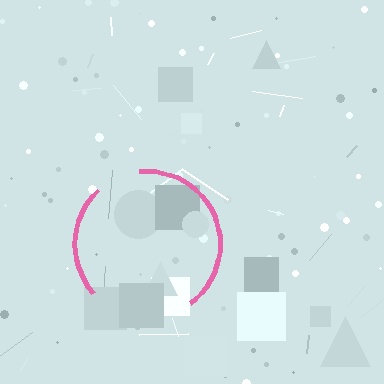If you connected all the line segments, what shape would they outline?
They would outline a circle.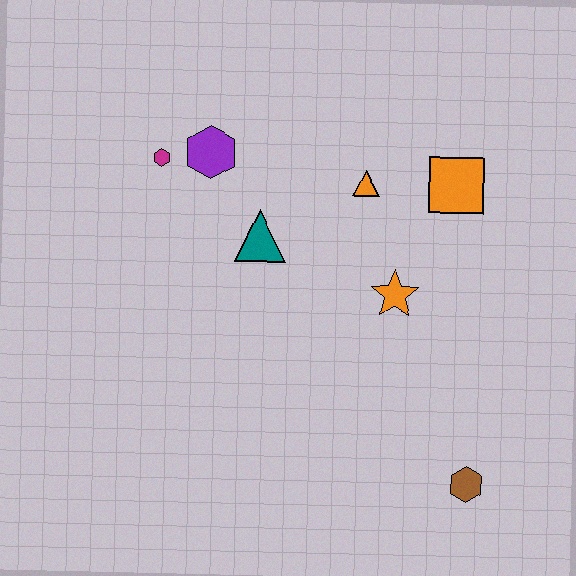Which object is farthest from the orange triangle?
The brown hexagon is farthest from the orange triangle.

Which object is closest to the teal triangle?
The purple hexagon is closest to the teal triangle.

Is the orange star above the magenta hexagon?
No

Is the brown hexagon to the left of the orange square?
No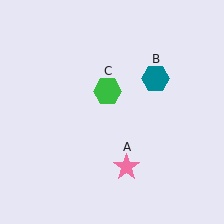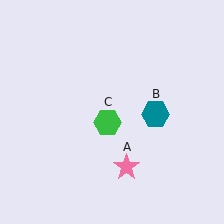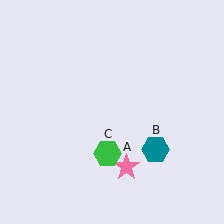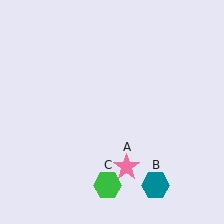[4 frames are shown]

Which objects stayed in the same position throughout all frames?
Pink star (object A) remained stationary.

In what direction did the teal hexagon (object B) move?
The teal hexagon (object B) moved down.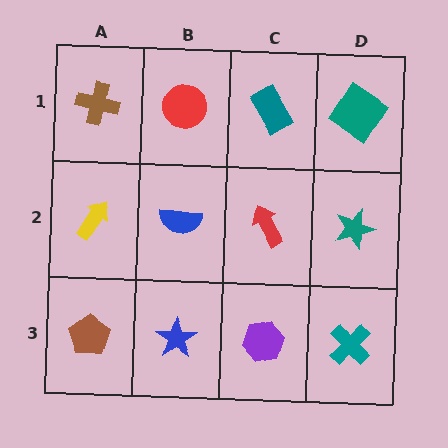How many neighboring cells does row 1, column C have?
3.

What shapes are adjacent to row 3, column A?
A yellow arrow (row 2, column A), a blue star (row 3, column B).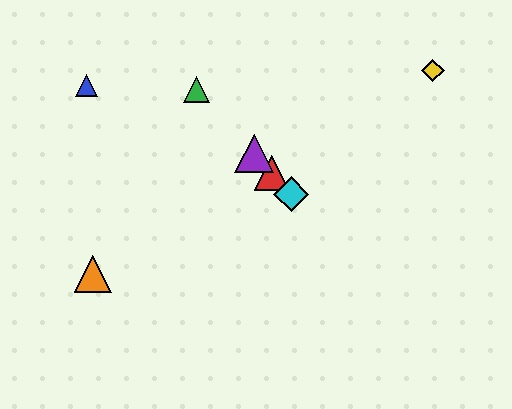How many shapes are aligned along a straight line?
4 shapes (the red triangle, the green triangle, the purple triangle, the cyan diamond) are aligned along a straight line.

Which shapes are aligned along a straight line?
The red triangle, the green triangle, the purple triangle, the cyan diamond are aligned along a straight line.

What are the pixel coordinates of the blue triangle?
The blue triangle is at (86, 86).